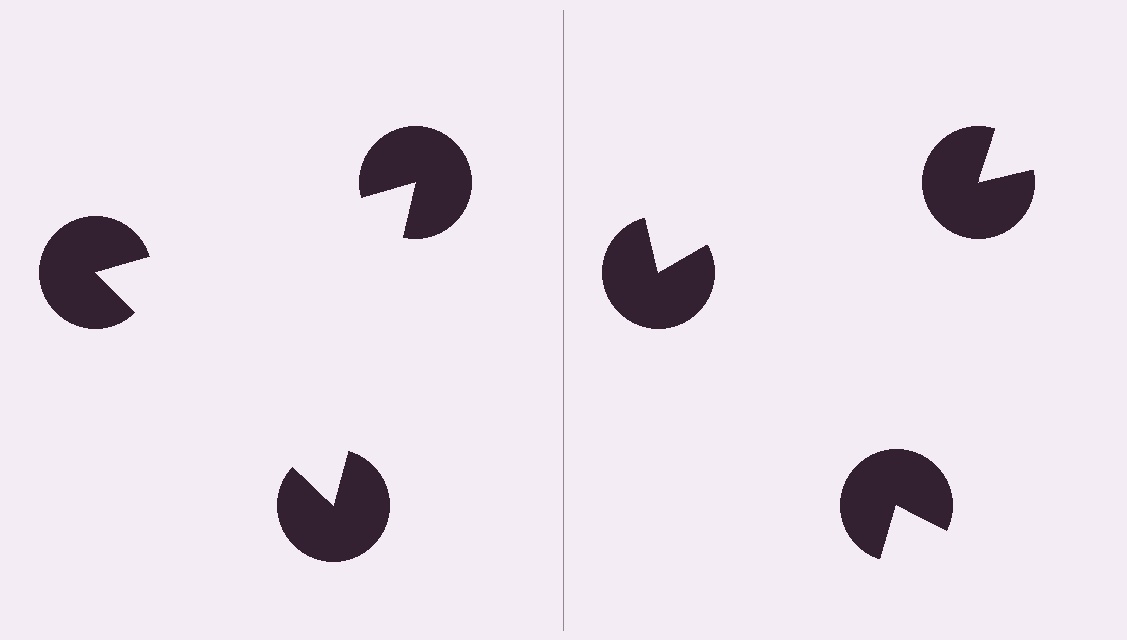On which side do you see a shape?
An illusory triangle appears on the left side. On the right side the wedge cuts are rotated, so no coherent shape forms.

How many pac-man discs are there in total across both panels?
6 — 3 on each side.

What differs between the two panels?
The pac-man discs are positioned identically on both sides; only the wedge orientations differ. On the left they align to a triangle; on the right they are misaligned.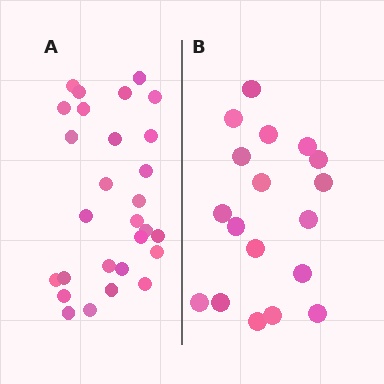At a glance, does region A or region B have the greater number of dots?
Region A (the left region) has more dots.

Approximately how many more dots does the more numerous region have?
Region A has roughly 10 or so more dots than region B.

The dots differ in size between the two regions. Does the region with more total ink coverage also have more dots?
No. Region B has more total ink coverage because its dots are larger, but region A actually contains more individual dots. Total area can be misleading — the number of items is what matters here.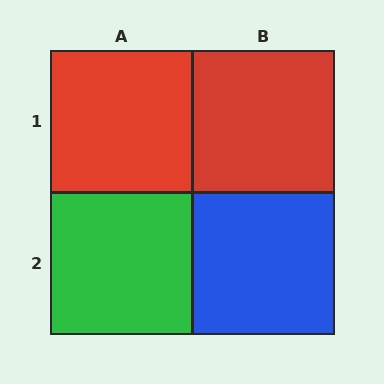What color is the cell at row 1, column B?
Red.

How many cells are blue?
1 cell is blue.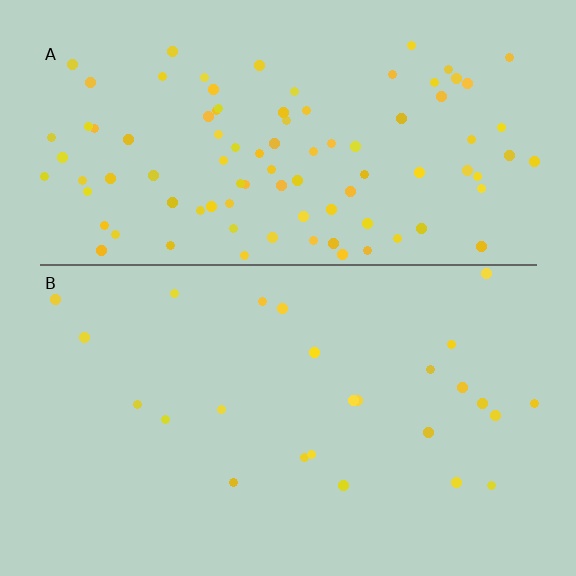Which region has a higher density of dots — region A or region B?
A (the top).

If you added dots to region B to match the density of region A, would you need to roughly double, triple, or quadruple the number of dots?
Approximately quadruple.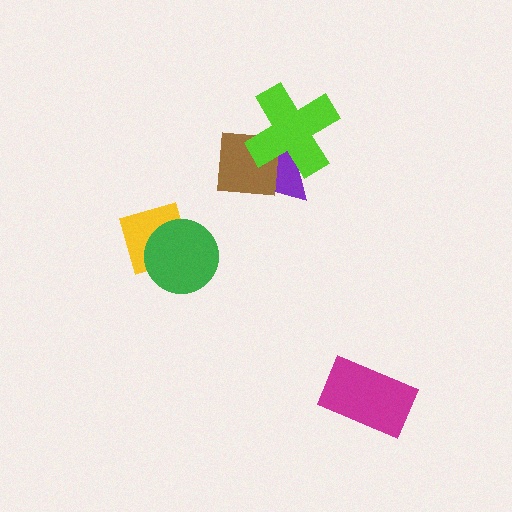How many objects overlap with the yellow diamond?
1 object overlaps with the yellow diamond.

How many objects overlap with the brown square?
2 objects overlap with the brown square.